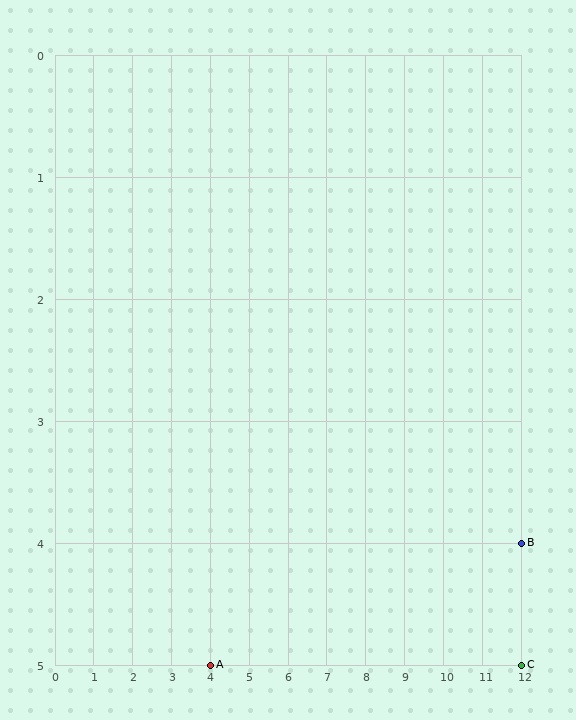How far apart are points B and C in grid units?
Points B and C are 1 row apart.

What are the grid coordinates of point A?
Point A is at grid coordinates (4, 5).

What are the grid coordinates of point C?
Point C is at grid coordinates (12, 5).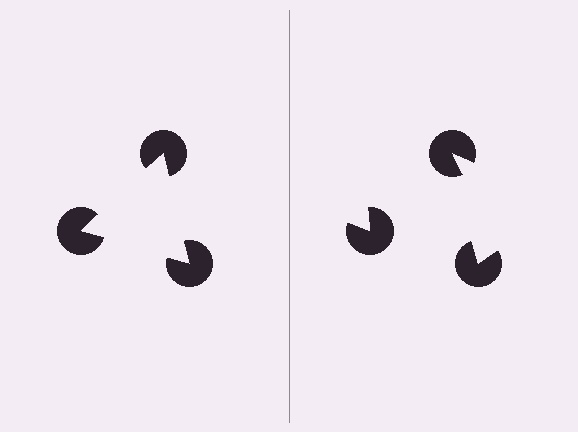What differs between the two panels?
The pac-man discs are positioned identically on both sides; only the wedge orientations differ. On the left they align to a triangle; on the right they are misaligned.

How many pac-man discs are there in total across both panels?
6 — 3 on each side.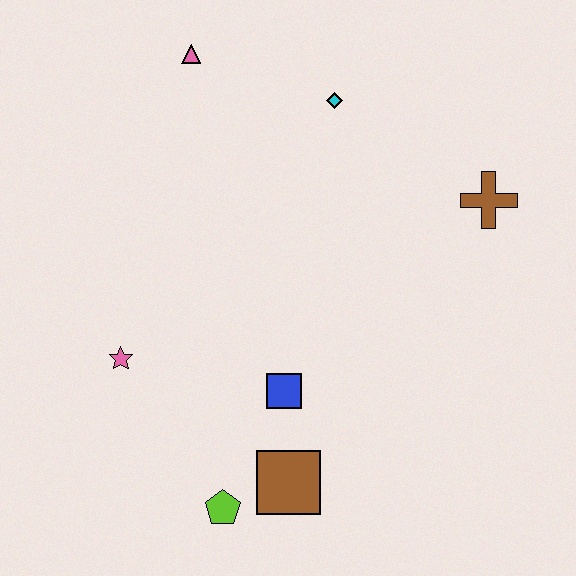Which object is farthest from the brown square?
The pink triangle is farthest from the brown square.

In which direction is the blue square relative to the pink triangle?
The blue square is below the pink triangle.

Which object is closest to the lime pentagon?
The brown square is closest to the lime pentagon.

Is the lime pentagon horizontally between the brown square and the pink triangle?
Yes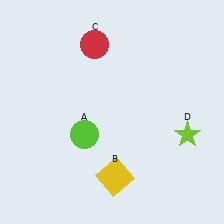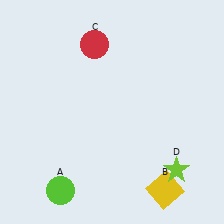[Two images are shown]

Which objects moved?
The objects that moved are: the lime circle (A), the yellow square (B), the lime star (D).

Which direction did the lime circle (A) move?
The lime circle (A) moved down.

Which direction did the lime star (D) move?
The lime star (D) moved down.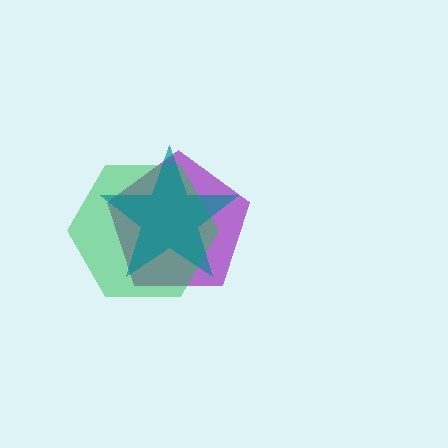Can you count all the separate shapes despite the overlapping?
Yes, there are 3 separate shapes.